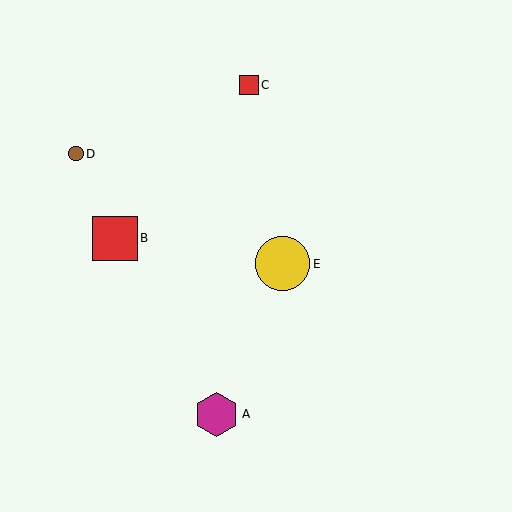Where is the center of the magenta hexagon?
The center of the magenta hexagon is at (216, 414).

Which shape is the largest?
The yellow circle (labeled E) is the largest.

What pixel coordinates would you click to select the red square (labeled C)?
Click at (249, 85) to select the red square C.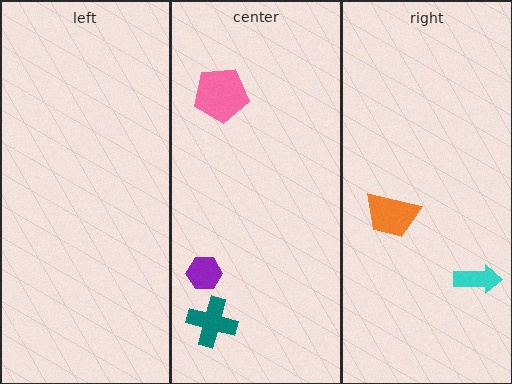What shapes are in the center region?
The pink pentagon, the purple hexagon, the teal cross.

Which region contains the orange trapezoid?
The right region.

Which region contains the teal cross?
The center region.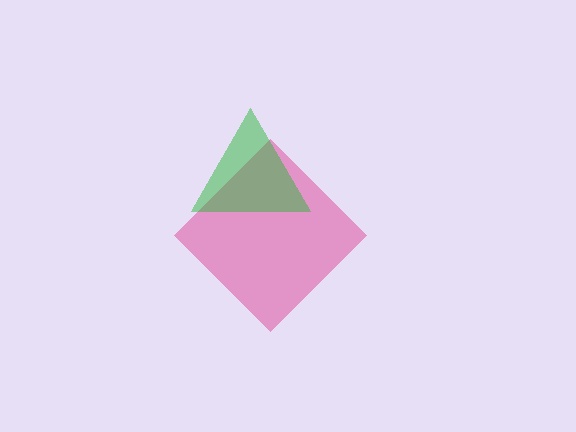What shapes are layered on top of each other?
The layered shapes are: a pink diamond, a green triangle.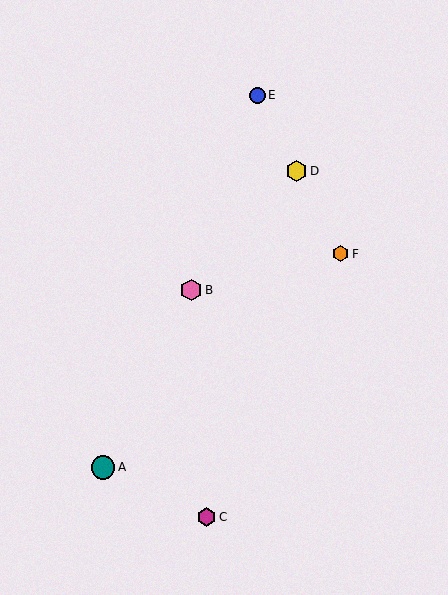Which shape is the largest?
The teal circle (labeled A) is the largest.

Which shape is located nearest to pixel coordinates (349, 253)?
The orange hexagon (labeled F) at (340, 254) is nearest to that location.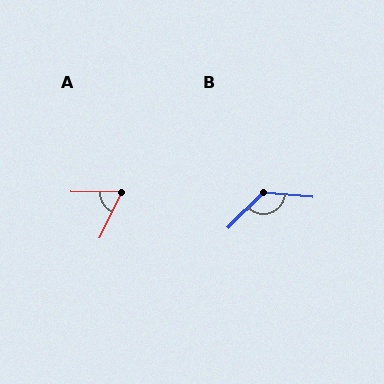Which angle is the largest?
B, at approximately 130 degrees.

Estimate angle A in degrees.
Approximately 64 degrees.